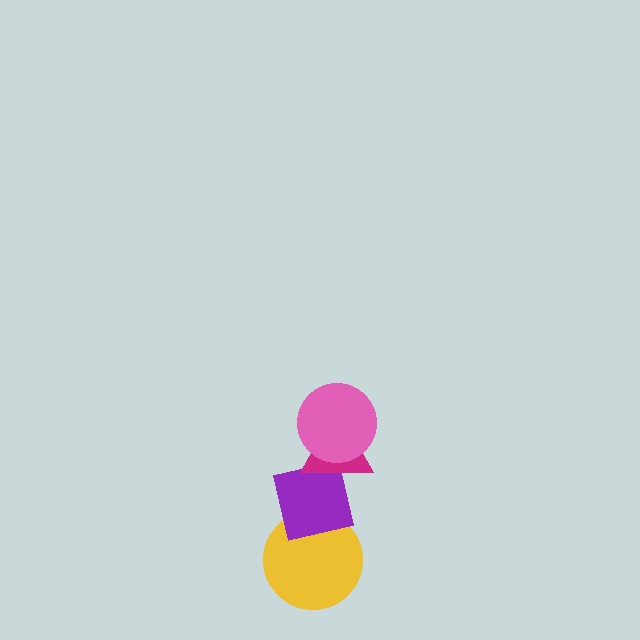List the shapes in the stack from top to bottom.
From top to bottom: the pink circle, the magenta triangle, the purple square, the yellow circle.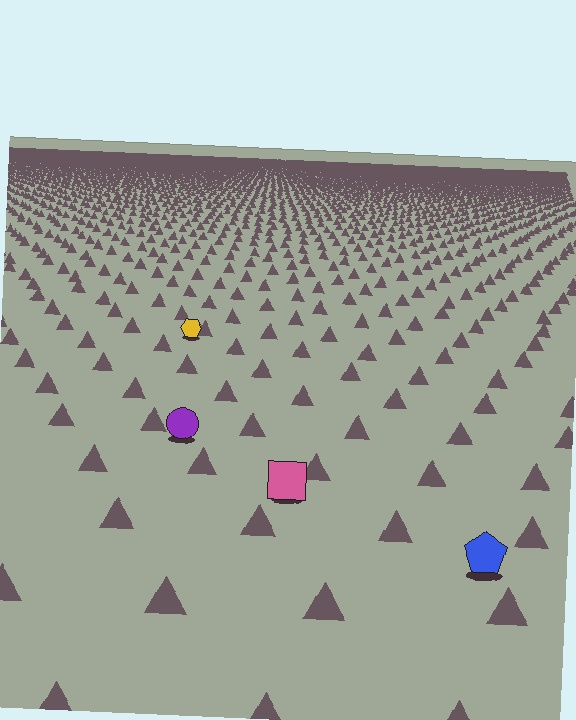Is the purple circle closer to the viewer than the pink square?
No. The pink square is closer — you can tell from the texture gradient: the ground texture is coarser near it.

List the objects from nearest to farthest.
From nearest to farthest: the blue pentagon, the pink square, the purple circle, the yellow hexagon.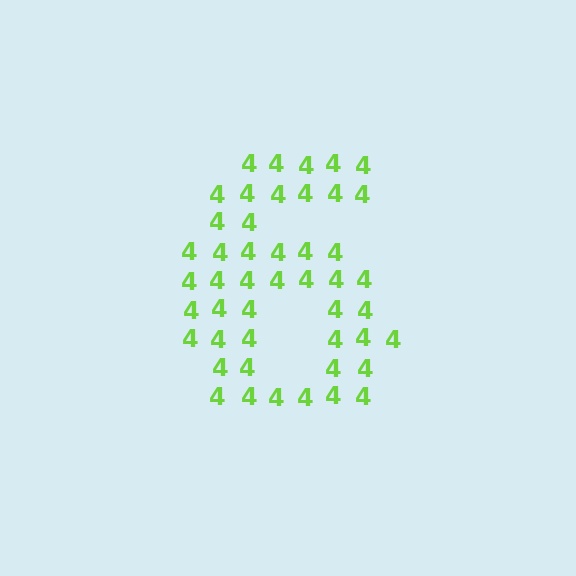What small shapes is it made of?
It is made of small digit 4's.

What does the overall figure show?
The overall figure shows the digit 6.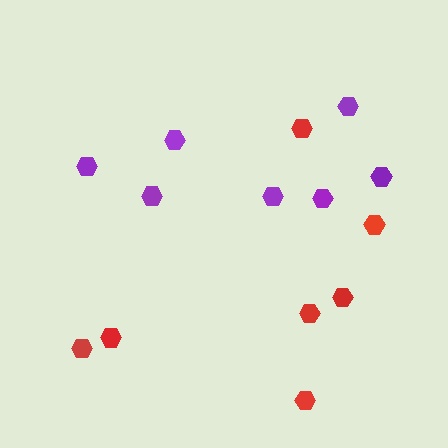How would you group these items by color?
There are 2 groups: one group of red hexagons (7) and one group of purple hexagons (7).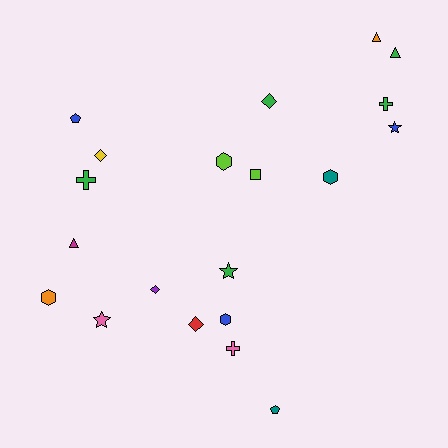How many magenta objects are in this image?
There is 1 magenta object.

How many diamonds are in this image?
There are 4 diamonds.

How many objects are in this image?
There are 20 objects.